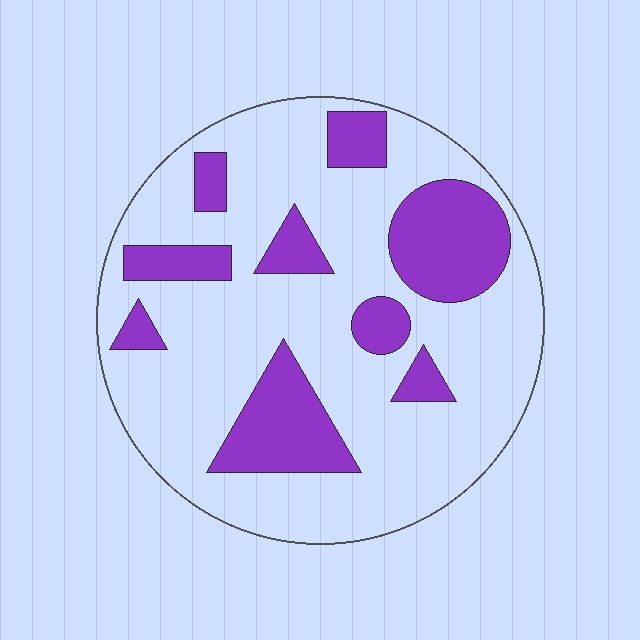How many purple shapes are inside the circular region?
9.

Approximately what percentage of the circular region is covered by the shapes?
Approximately 25%.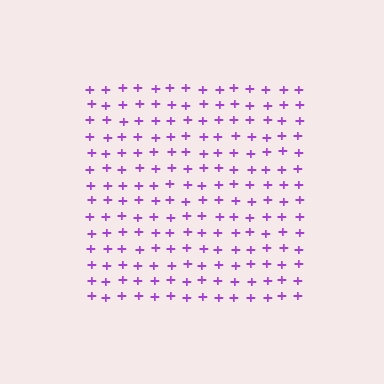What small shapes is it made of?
It is made of small plus signs.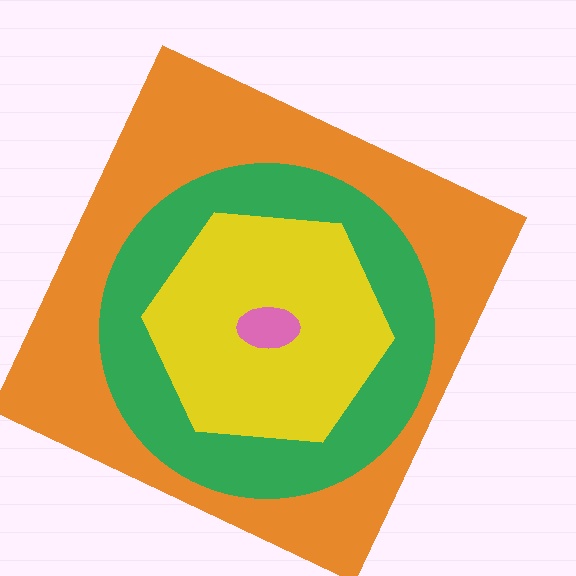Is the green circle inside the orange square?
Yes.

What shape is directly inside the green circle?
The yellow hexagon.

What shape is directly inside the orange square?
The green circle.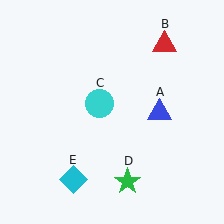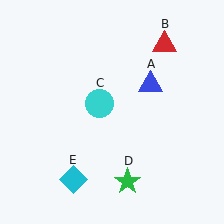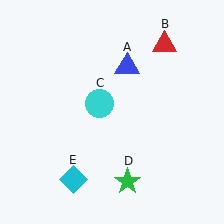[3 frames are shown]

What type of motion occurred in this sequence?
The blue triangle (object A) rotated counterclockwise around the center of the scene.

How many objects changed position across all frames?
1 object changed position: blue triangle (object A).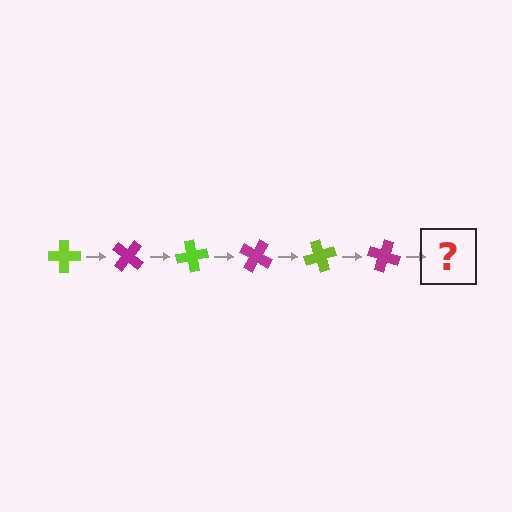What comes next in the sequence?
The next element should be a lime cross, rotated 240 degrees from the start.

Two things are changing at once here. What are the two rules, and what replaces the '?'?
The two rules are that it rotates 40 degrees each step and the color cycles through lime and magenta. The '?' should be a lime cross, rotated 240 degrees from the start.